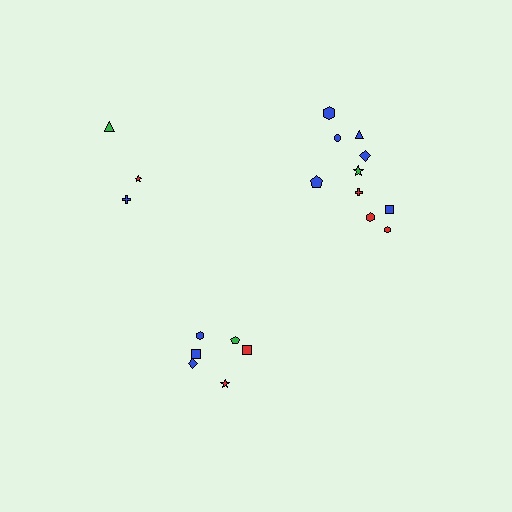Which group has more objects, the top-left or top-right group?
The top-right group.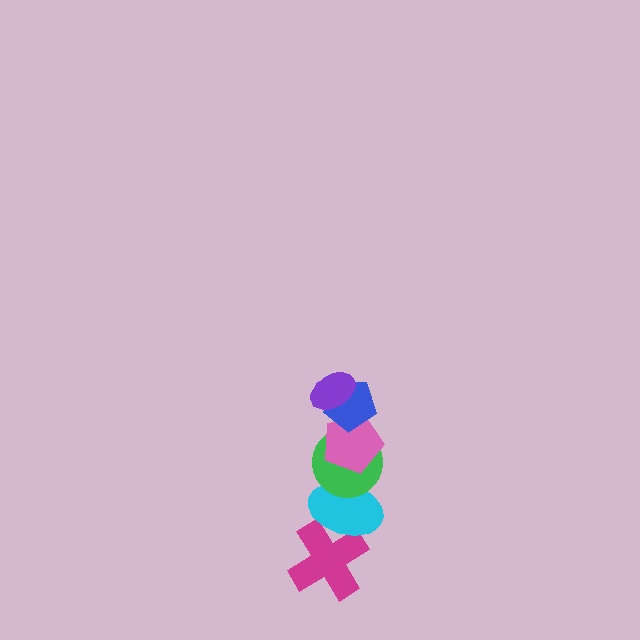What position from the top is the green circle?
The green circle is 4th from the top.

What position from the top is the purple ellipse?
The purple ellipse is 1st from the top.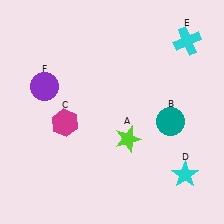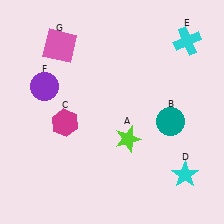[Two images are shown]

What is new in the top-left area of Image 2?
A pink square (G) was added in the top-left area of Image 2.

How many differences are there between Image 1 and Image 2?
There is 1 difference between the two images.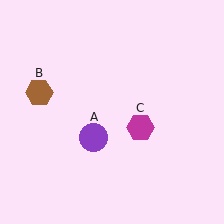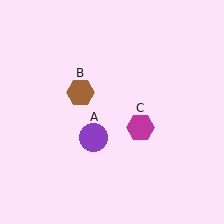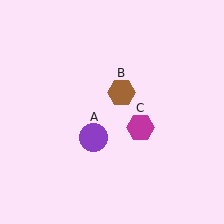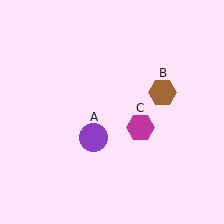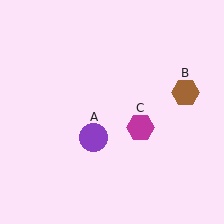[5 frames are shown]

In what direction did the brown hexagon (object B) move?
The brown hexagon (object B) moved right.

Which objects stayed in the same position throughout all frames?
Purple circle (object A) and magenta hexagon (object C) remained stationary.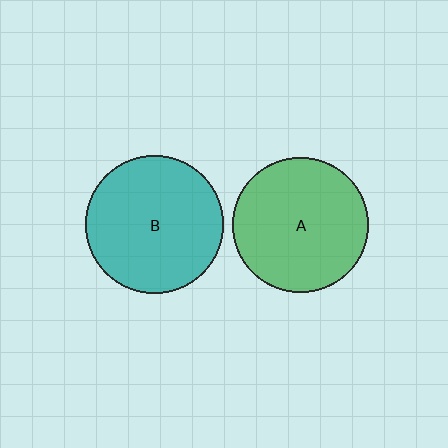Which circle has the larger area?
Circle B (teal).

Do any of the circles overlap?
No, none of the circles overlap.